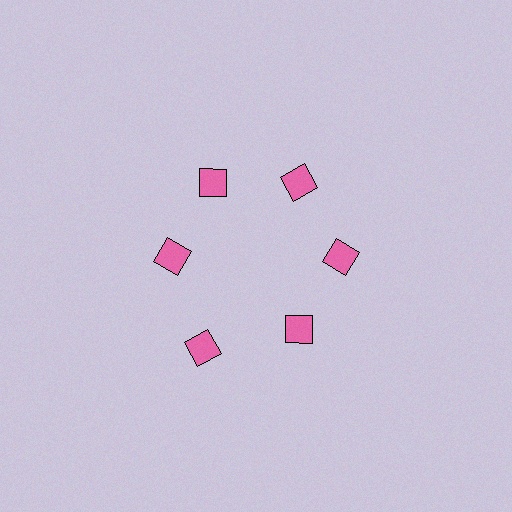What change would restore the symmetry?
The symmetry would be restored by moving it inward, back onto the ring so that all 6 squares sit at equal angles and equal distance from the center.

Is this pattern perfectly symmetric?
No. The 6 pink squares are arranged in a ring, but one element near the 7 o'clock position is pushed outward from the center, breaking the 6-fold rotational symmetry.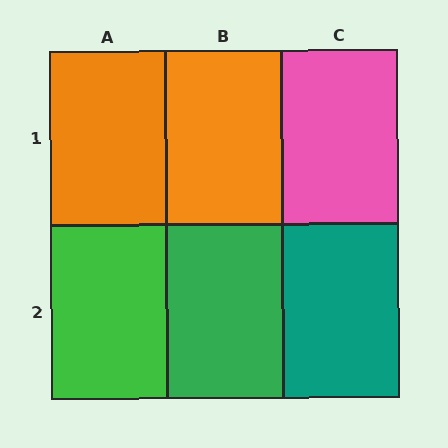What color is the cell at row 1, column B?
Orange.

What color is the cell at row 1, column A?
Orange.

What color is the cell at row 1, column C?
Pink.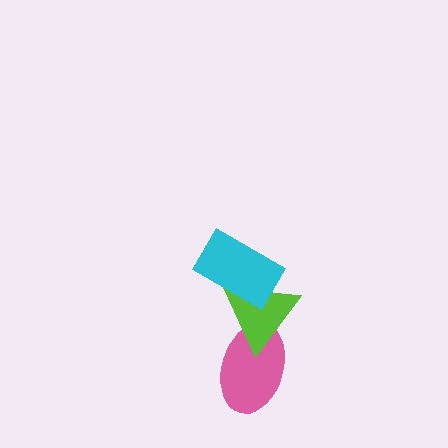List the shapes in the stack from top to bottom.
From top to bottom: the cyan rectangle, the lime triangle, the pink ellipse.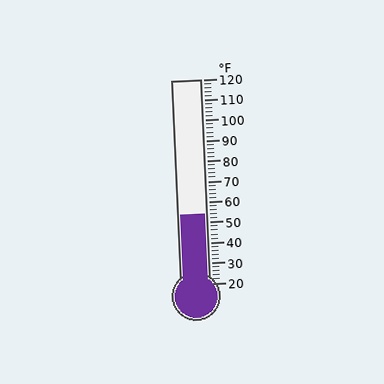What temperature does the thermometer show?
The thermometer shows approximately 54°F.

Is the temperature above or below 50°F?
The temperature is above 50°F.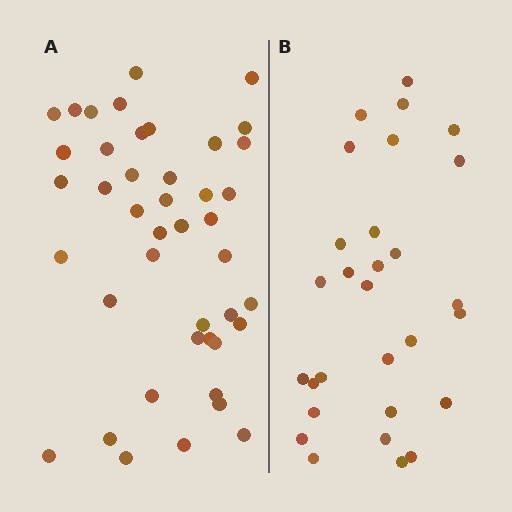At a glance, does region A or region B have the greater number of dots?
Region A (the left region) has more dots.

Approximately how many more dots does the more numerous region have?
Region A has approximately 15 more dots than region B.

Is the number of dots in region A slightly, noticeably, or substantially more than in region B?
Region A has substantially more. The ratio is roughly 1.5 to 1.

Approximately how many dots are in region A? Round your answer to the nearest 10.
About 40 dots. (The exact count is 43, which rounds to 40.)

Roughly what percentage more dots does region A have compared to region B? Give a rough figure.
About 50% more.